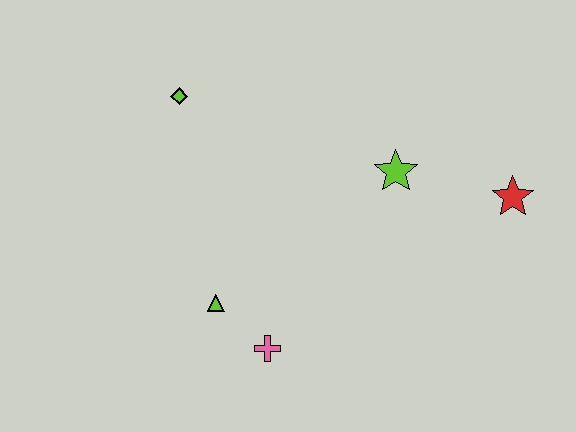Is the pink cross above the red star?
No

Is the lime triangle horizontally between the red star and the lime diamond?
Yes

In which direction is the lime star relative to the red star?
The lime star is to the left of the red star.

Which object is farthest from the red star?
The lime diamond is farthest from the red star.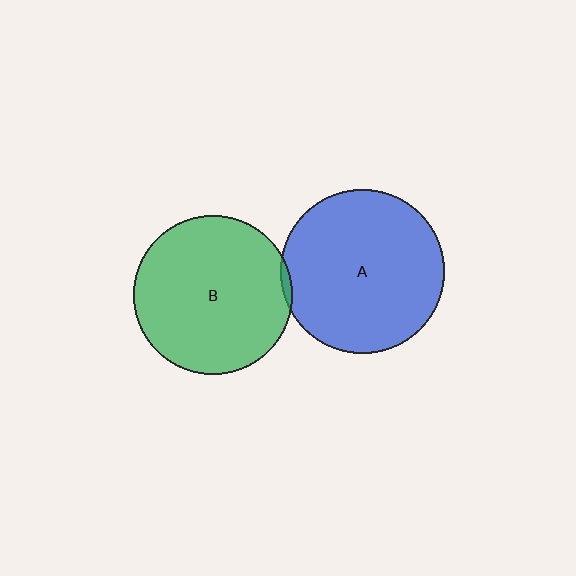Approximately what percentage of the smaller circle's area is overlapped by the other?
Approximately 5%.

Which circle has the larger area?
Circle A (blue).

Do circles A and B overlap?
Yes.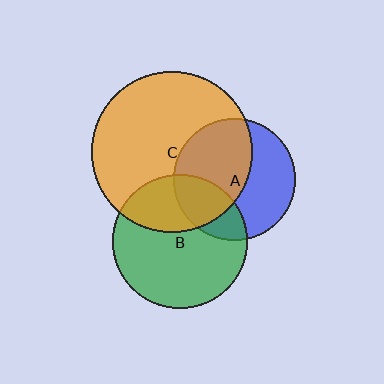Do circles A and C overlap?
Yes.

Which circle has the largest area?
Circle C (orange).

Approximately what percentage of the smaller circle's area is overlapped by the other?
Approximately 55%.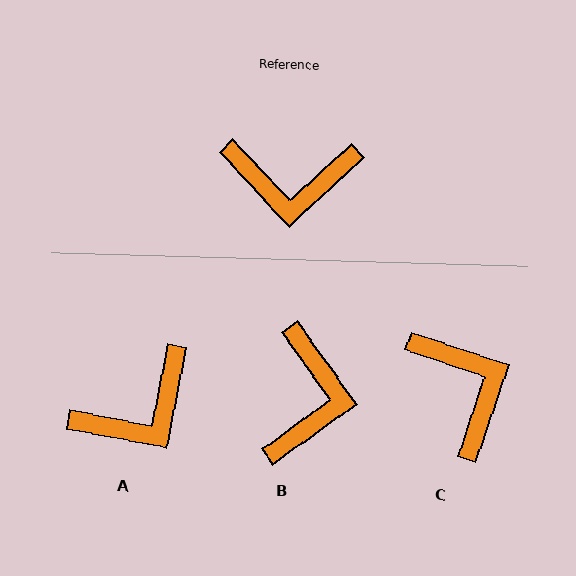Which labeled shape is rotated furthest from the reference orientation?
C, about 118 degrees away.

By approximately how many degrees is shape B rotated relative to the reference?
Approximately 83 degrees counter-clockwise.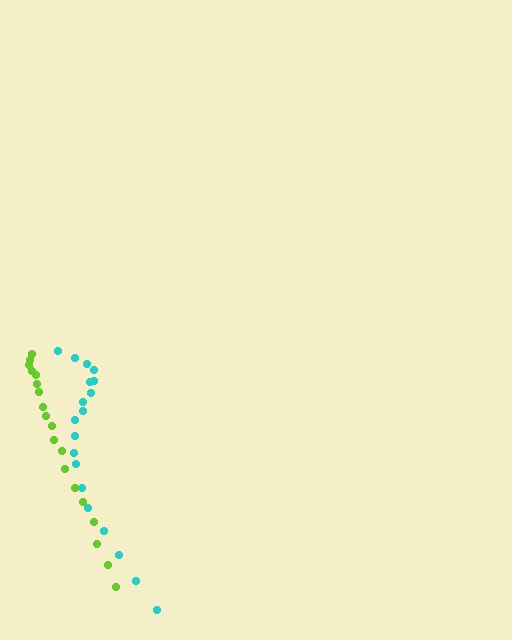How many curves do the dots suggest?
There are 2 distinct paths.